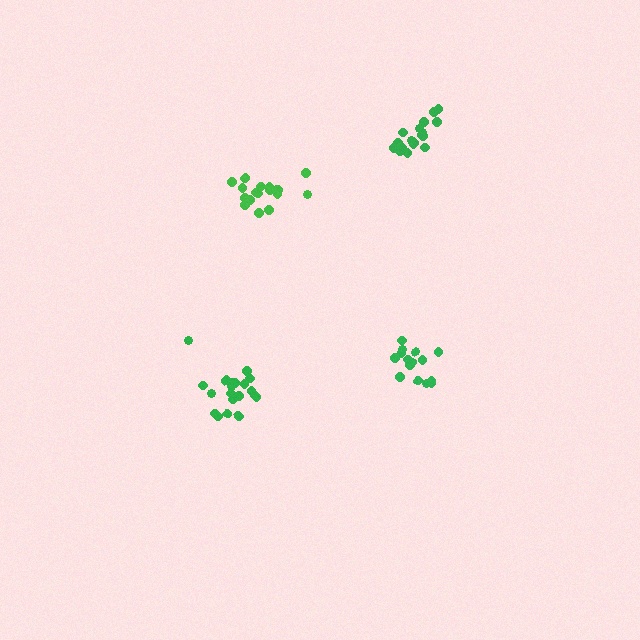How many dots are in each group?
Group 1: 20 dots, Group 2: 15 dots, Group 3: 17 dots, Group 4: 19 dots (71 total).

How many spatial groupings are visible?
There are 4 spatial groupings.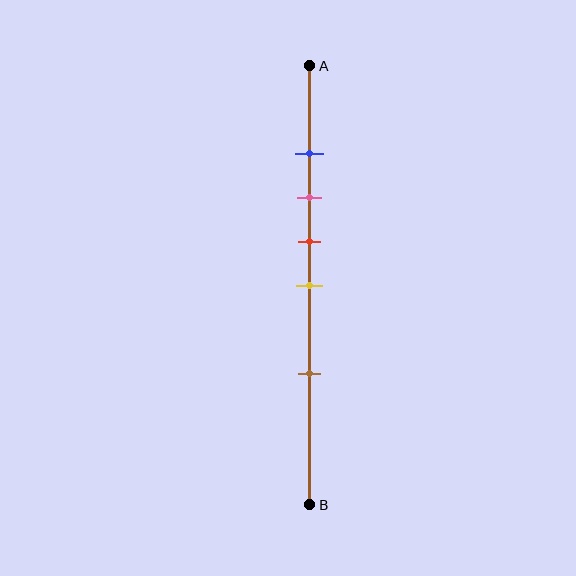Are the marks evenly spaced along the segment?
No, the marks are not evenly spaced.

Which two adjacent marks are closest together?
The blue and pink marks are the closest adjacent pair.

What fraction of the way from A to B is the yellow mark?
The yellow mark is approximately 50% (0.5) of the way from A to B.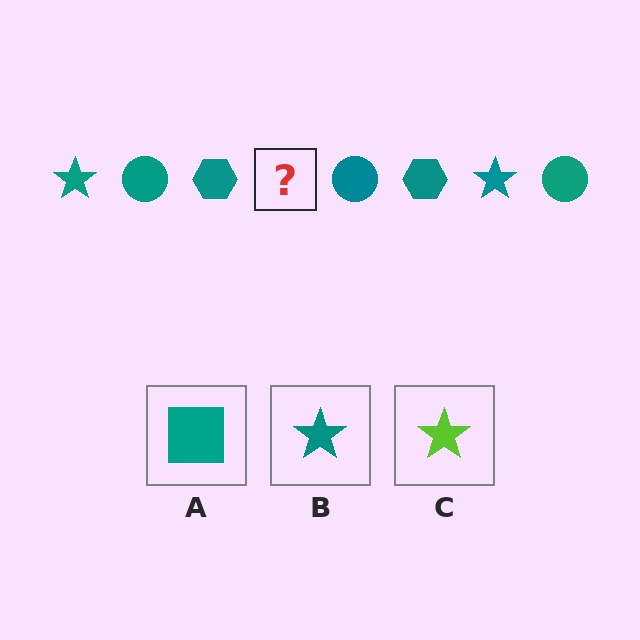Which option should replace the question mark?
Option B.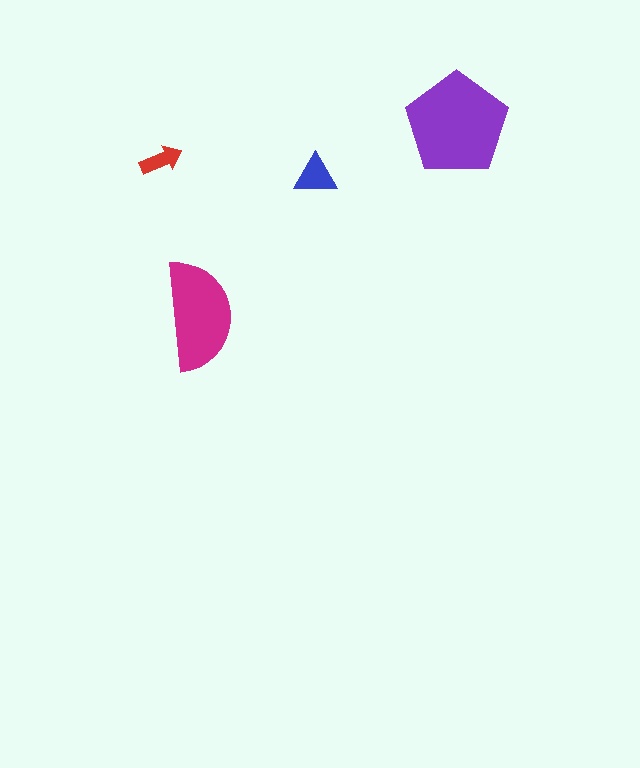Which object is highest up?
The purple pentagon is topmost.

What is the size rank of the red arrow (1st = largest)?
4th.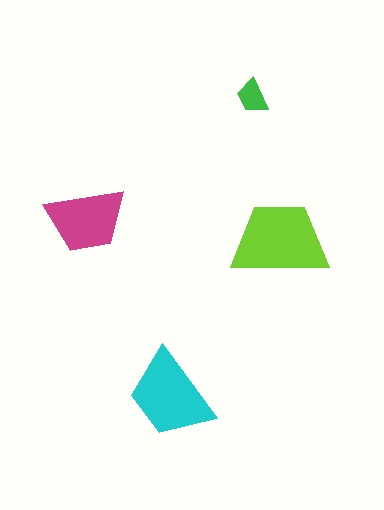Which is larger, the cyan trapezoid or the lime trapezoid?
The lime one.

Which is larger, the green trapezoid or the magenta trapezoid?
The magenta one.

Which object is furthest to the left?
The magenta trapezoid is leftmost.